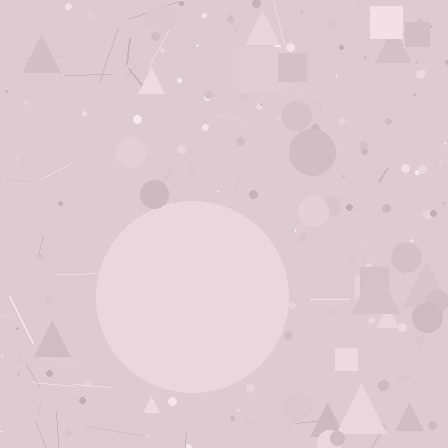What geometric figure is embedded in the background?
A circle is embedded in the background.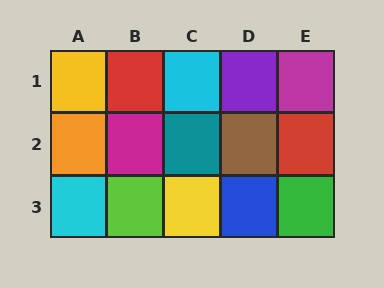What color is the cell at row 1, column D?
Purple.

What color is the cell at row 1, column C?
Cyan.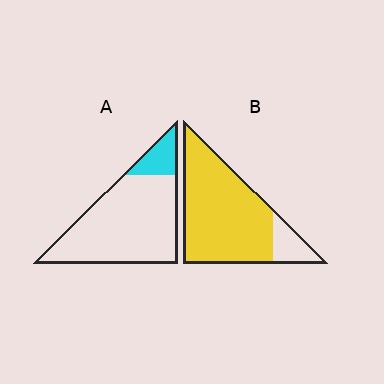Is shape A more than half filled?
No.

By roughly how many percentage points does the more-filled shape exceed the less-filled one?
By roughly 70 percentage points (B over A).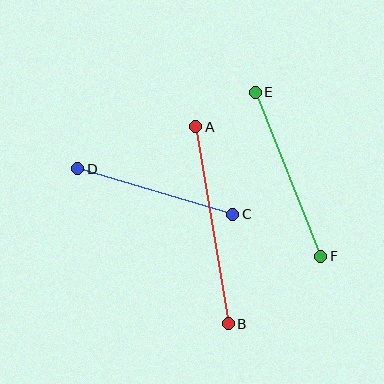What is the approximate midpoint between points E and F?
The midpoint is at approximately (288, 174) pixels.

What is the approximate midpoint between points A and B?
The midpoint is at approximately (212, 225) pixels.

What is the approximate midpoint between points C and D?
The midpoint is at approximately (155, 191) pixels.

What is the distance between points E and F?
The distance is approximately 177 pixels.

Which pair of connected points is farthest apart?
Points A and B are farthest apart.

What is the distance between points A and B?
The distance is approximately 200 pixels.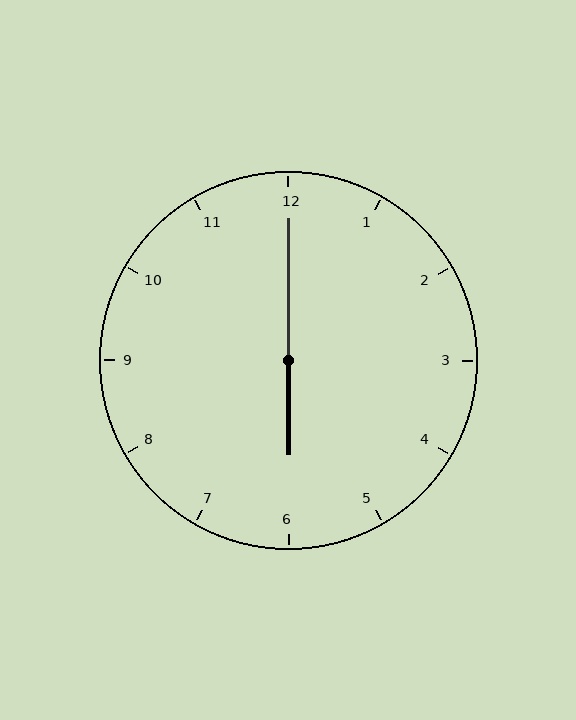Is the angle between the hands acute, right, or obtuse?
It is obtuse.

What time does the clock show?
6:00.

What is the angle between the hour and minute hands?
Approximately 180 degrees.